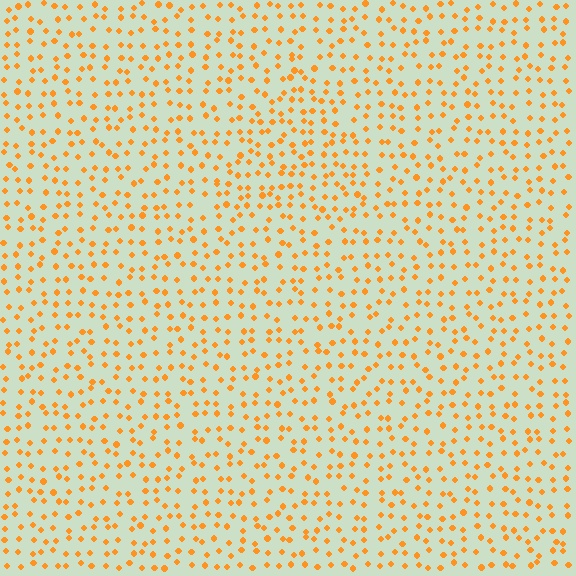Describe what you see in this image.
The image contains small orange elements arranged at two different densities. A triangle-shaped region is visible where the elements are more densely packed than the surrounding area.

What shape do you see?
I see a triangle.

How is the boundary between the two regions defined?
The boundary is defined by a change in element density (approximately 1.4x ratio). All elements are the same color, size, and shape.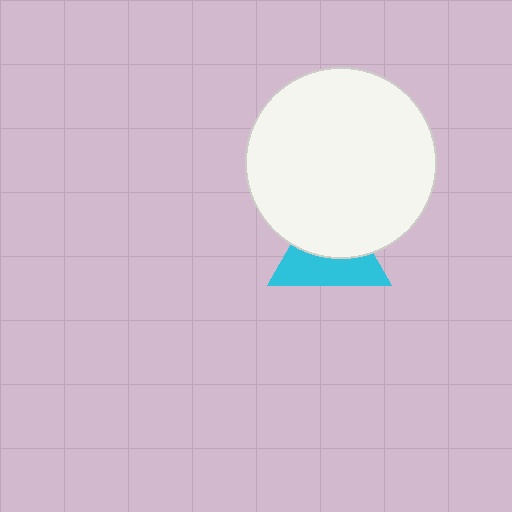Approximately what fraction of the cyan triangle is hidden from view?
Roughly 52% of the cyan triangle is hidden behind the white circle.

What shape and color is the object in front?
The object in front is a white circle.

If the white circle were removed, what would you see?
You would see the complete cyan triangle.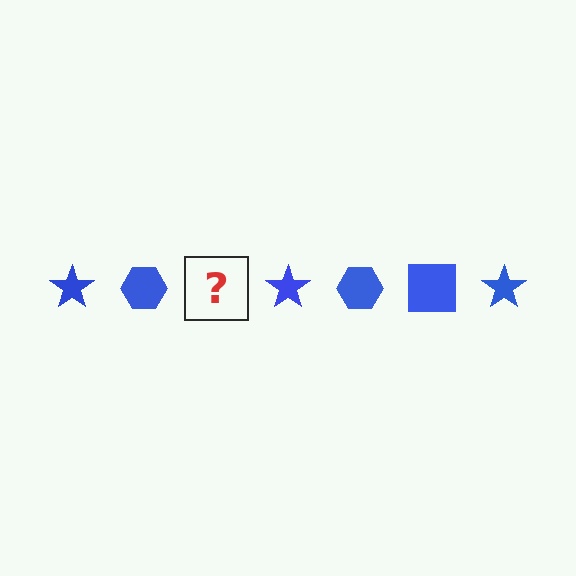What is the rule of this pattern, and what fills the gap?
The rule is that the pattern cycles through star, hexagon, square shapes in blue. The gap should be filled with a blue square.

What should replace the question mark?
The question mark should be replaced with a blue square.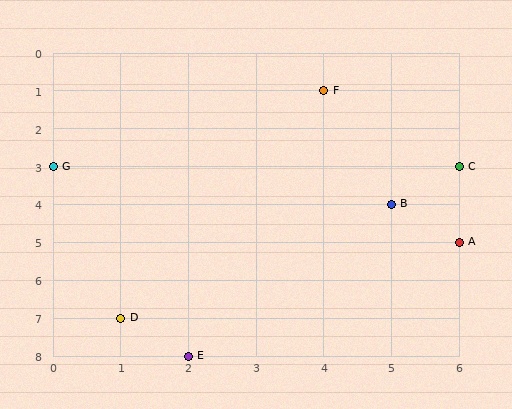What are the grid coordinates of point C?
Point C is at grid coordinates (6, 3).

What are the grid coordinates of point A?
Point A is at grid coordinates (6, 5).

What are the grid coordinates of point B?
Point B is at grid coordinates (5, 4).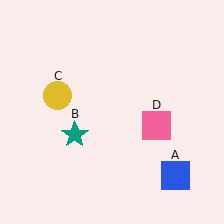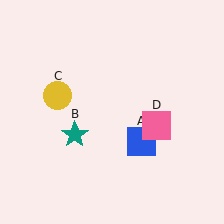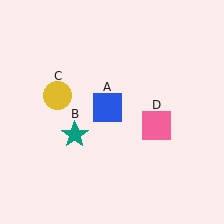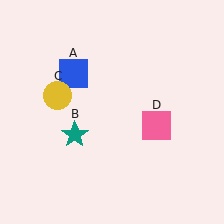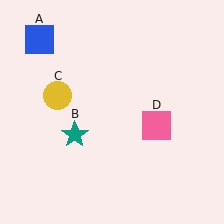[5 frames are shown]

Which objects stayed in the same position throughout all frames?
Teal star (object B) and yellow circle (object C) and pink square (object D) remained stationary.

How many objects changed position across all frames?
1 object changed position: blue square (object A).